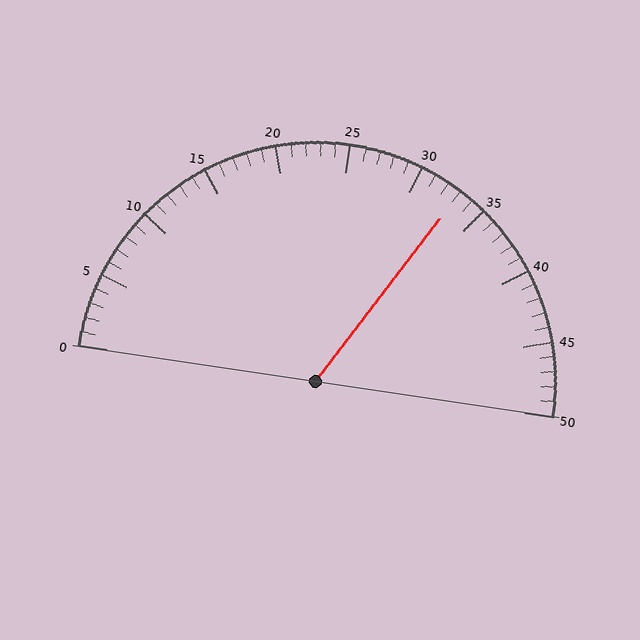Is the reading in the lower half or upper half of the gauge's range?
The reading is in the upper half of the range (0 to 50).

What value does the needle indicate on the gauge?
The needle indicates approximately 33.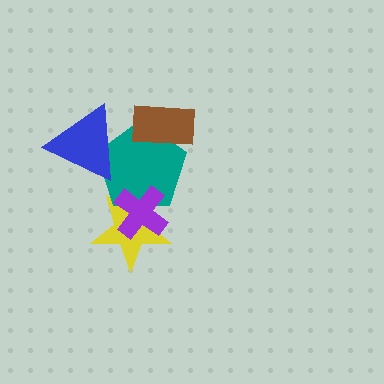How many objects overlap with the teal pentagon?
4 objects overlap with the teal pentagon.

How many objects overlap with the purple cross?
2 objects overlap with the purple cross.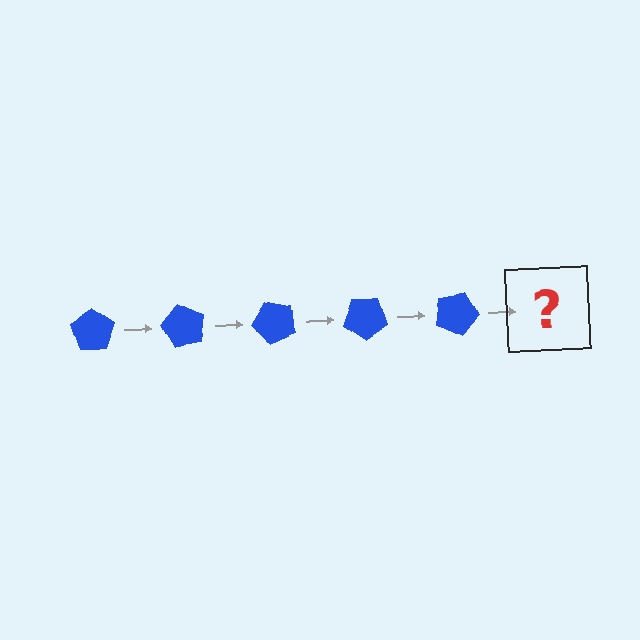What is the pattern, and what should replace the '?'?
The pattern is that the pentagon rotates 60 degrees each step. The '?' should be a blue pentagon rotated 300 degrees.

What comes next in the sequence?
The next element should be a blue pentagon rotated 300 degrees.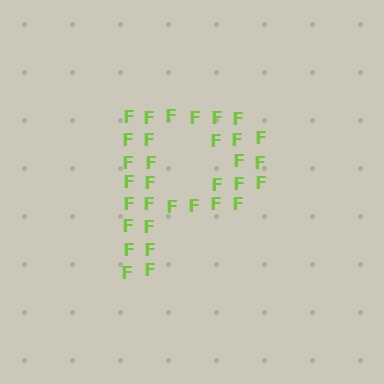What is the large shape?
The large shape is the letter P.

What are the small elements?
The small elements are letter F's.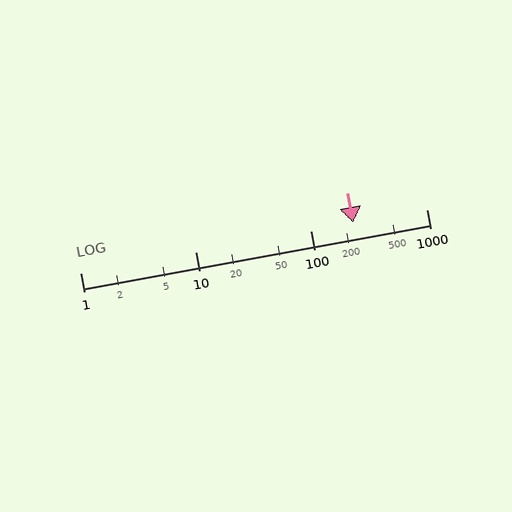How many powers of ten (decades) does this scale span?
The scale spans 3 decades, from 1 to 1000.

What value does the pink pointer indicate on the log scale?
The pointer indicates approximately 230.